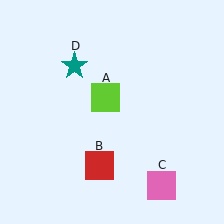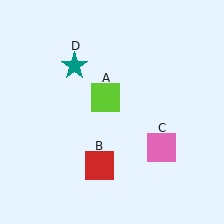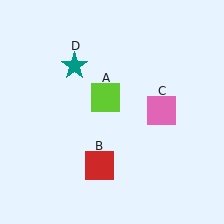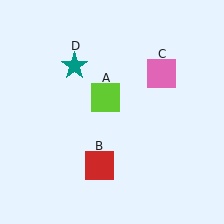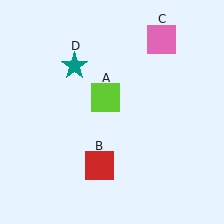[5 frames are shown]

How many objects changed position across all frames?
1 object changed position: pink square (object C).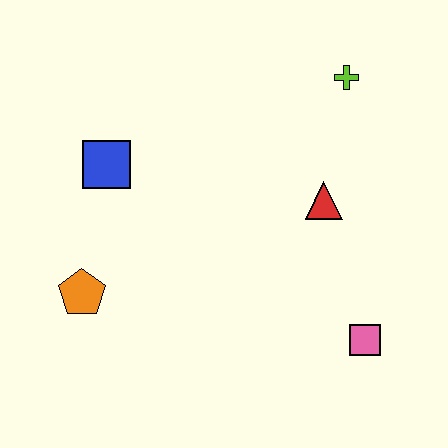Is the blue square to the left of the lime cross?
Yes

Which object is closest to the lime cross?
The red triangle is closest to the lime cross.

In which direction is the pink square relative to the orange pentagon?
The pink square is to the right of the orange pentagon.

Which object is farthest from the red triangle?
The orange pentagon is farthest from the red triangle.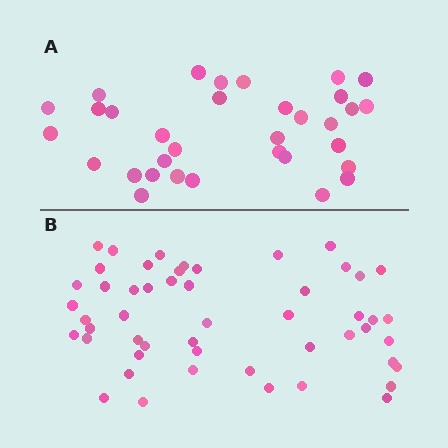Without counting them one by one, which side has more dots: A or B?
Region B (the bottom region) has more dots.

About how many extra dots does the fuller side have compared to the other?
Region B has approximately 20 more dots than region A.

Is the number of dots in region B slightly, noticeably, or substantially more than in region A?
Region B has substantially more. The ratio is roughly 1.5 to 1.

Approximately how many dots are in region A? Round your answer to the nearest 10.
About 30 dots. (The exact count is 33, which rounds to 30.)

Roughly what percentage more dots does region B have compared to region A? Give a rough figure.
About 55% more.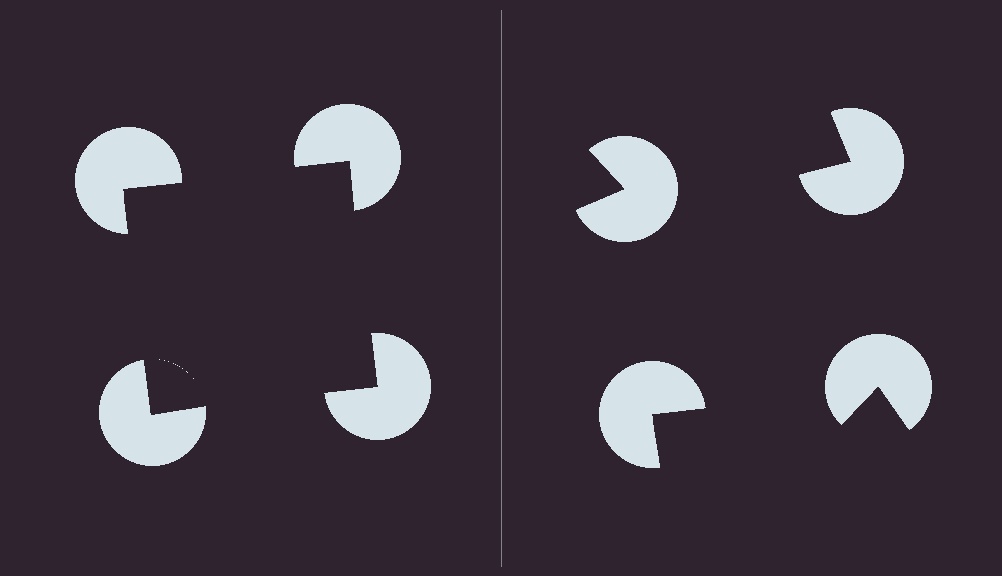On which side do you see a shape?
An illusory square appears on the left side. On the right side the wedge cuts are rotated, so no coherent shape forms.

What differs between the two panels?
The pac-man discs are positioned identically on both sides; only the wedge orientations differ. On the left they align to a square; on the right they are misaligned.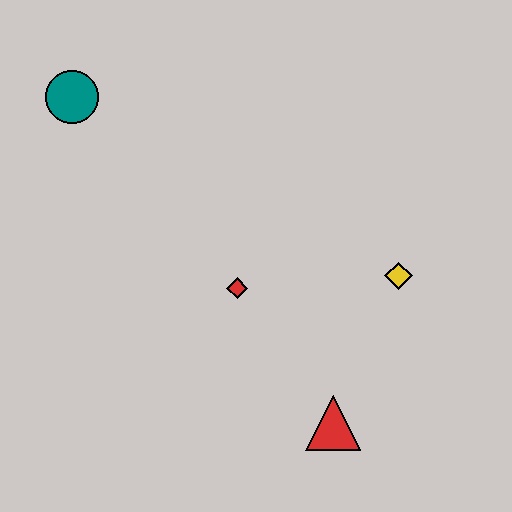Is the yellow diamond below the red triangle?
No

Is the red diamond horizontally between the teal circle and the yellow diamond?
Yes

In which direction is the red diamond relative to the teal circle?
The red diamond is below the teal circle.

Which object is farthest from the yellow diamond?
The teal circle is farthest from the yellow diamond.